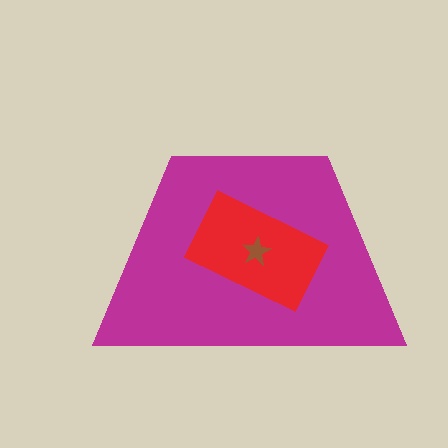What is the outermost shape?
The magenta trapezoid.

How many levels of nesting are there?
3.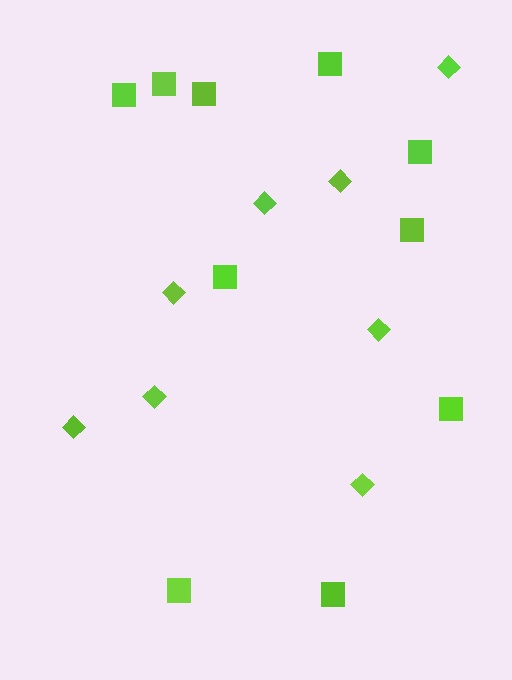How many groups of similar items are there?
There are 2 groups: one group of squares (10) and one group of diamonds (8).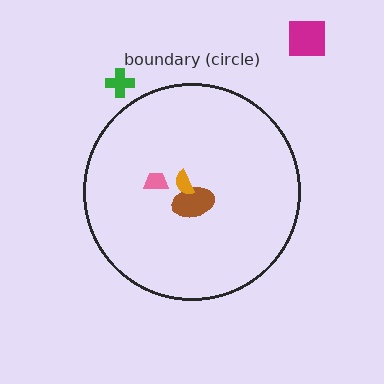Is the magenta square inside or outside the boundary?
Outside.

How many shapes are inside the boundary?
3 inside, 2 outside.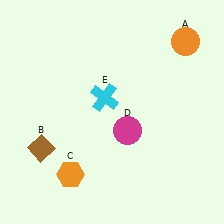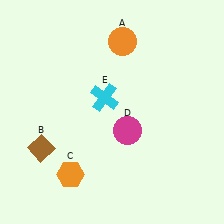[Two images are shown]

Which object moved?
The orange circle (A) moved left.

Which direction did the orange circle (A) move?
The orange circle (A) moved left.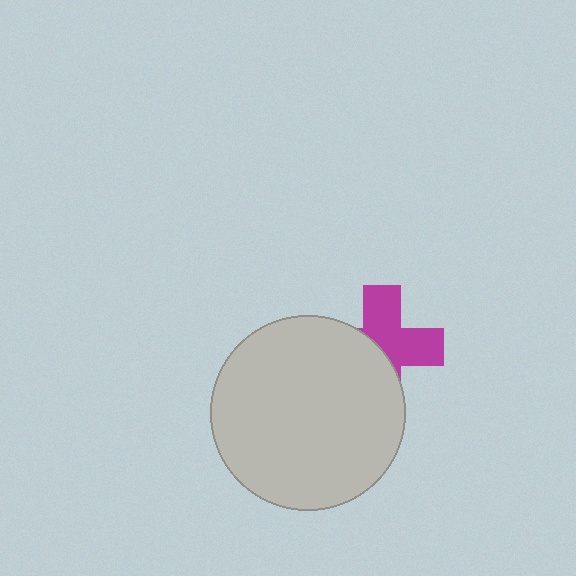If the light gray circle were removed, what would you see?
You would see the complete magenta cross.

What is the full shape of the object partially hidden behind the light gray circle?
The partially hidden object is a magenta cross.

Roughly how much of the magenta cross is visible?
About half of it is visible (roughly 52%).